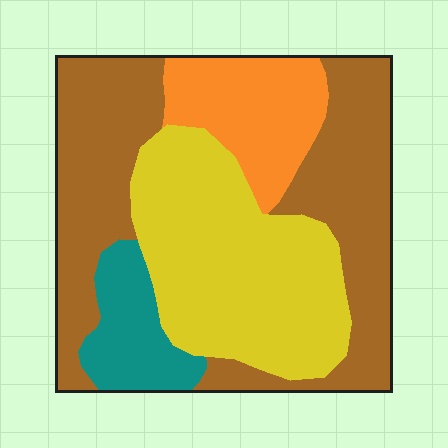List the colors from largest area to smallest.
From largest to smallest: brown, yellow, orange, teal.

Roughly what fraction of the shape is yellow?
Yellow takes up between a sixth and a third of the shape.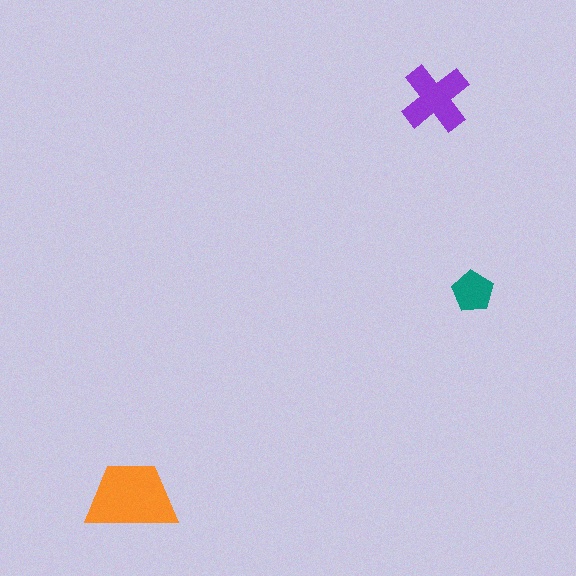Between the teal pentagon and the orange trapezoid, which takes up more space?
The orange trapezoid.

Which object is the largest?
The orange trapezoid.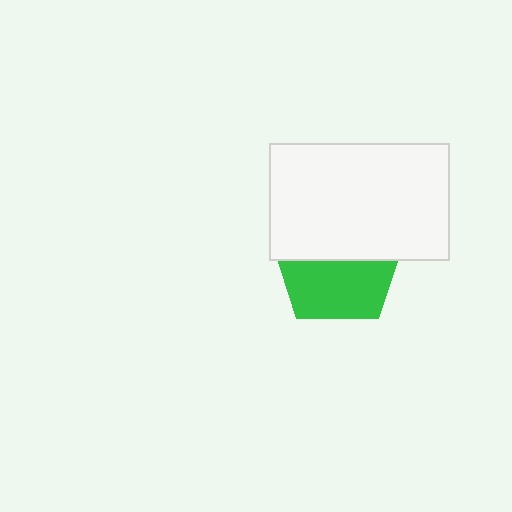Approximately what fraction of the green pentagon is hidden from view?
Roughly 50% of the green pentagon is hidden behind the white rectangle.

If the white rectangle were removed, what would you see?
You would see the complete green pentagon.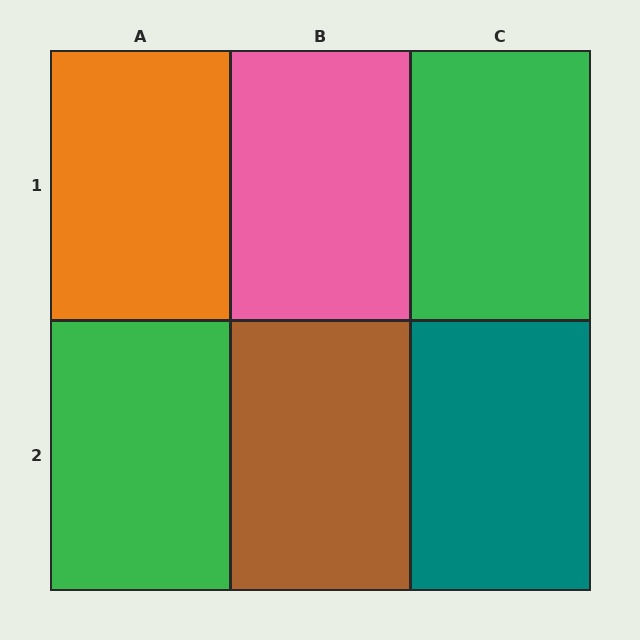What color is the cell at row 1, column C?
Green.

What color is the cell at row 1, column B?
Pink.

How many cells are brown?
1 cell is brown.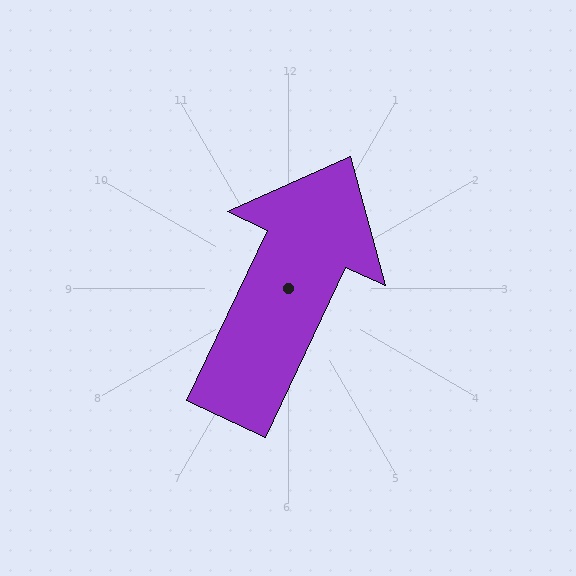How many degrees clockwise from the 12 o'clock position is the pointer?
Approximately 25 degrees.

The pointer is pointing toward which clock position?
Roughly 1 o'clock.